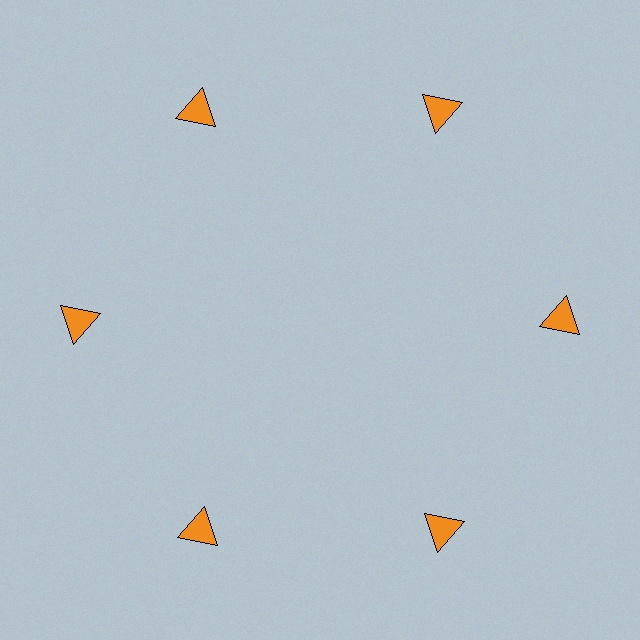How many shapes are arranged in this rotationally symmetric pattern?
There are 6 shapes, arranged in 6 groups of 1.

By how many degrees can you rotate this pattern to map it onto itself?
The pattern maps onto itself every 60 degrees of rotation.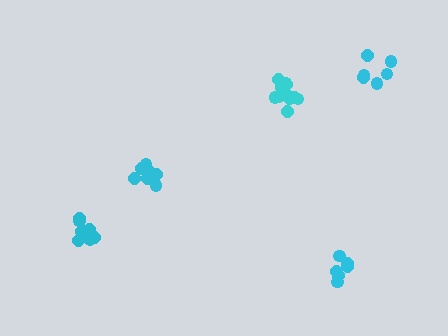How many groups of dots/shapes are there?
There are 5 groups.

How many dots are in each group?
Group 1: 11 dots, Group 2: 8 dots, Group 3: 11 dots, Group 4: 6 dots, Group 5: 6 dots (42 total).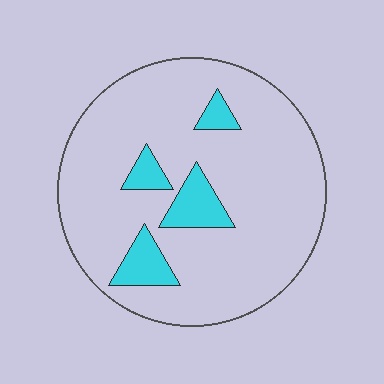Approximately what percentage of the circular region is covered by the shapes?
Approximately 15%.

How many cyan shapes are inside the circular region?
4.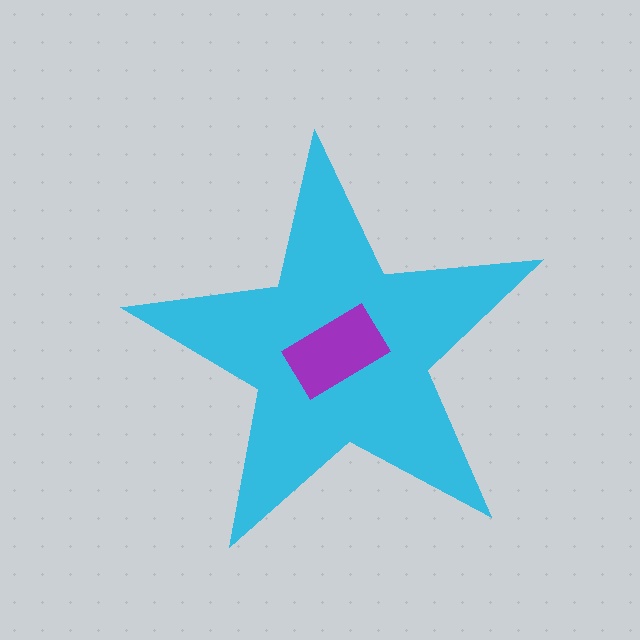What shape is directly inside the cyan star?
The purple rectangle.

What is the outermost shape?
The cyan star.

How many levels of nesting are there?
2.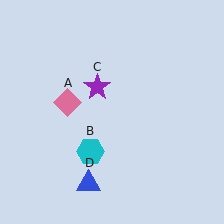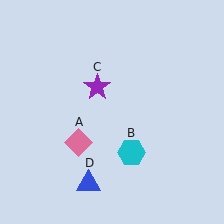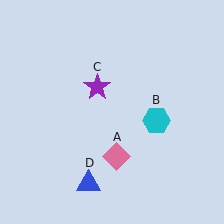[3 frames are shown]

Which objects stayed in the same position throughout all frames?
Purple star (object C) and blue triangle (object D) remained stationary.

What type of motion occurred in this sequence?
The pink diamond (object A), cyan hexagon (object B) rotated counterclockwise around the center of the scene.